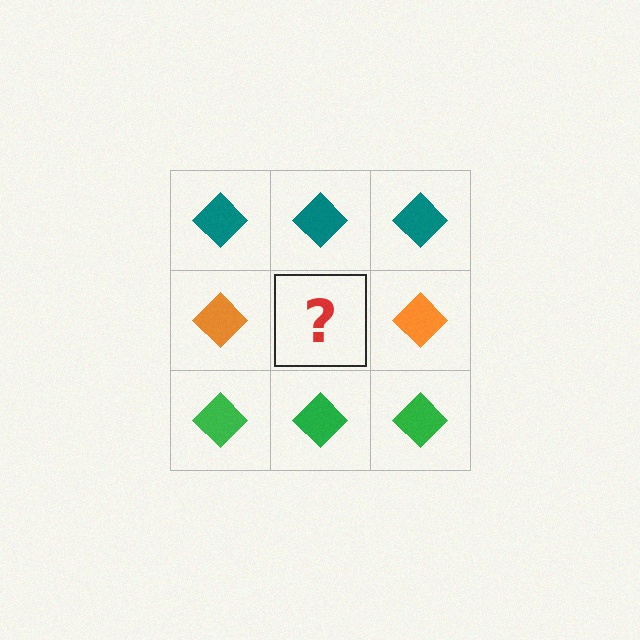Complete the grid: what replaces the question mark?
The question mark should be replaced with an orange diamond.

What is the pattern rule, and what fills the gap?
The rule is that each row has a consistent color. The gap should be filled with an orange diamond.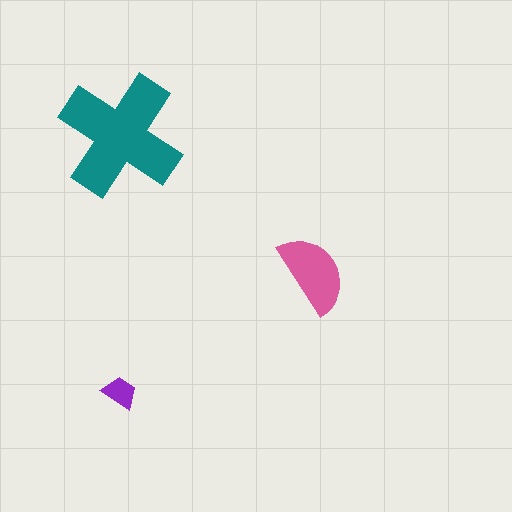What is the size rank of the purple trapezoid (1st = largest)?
3rd.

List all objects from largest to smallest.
The teal cross, the pink semicircle, the purple trapezoid.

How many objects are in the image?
There are 3 objects in the image.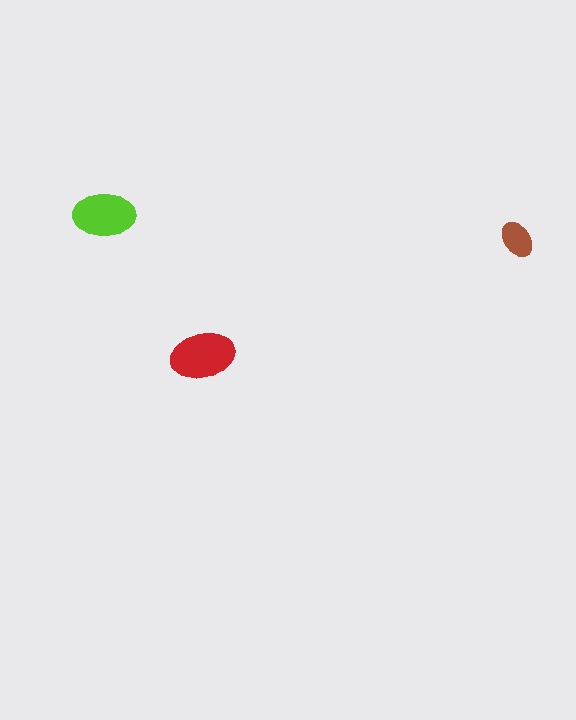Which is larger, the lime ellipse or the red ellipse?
The red one.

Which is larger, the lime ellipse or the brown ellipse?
The lime one.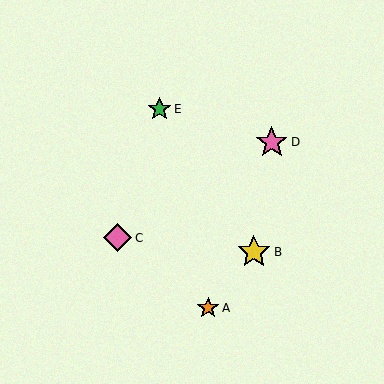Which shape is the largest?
The yellow star (labeled B) is the largest.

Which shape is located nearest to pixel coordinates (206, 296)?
The orange star (labeled A) at (208, 308) is nearest to that location.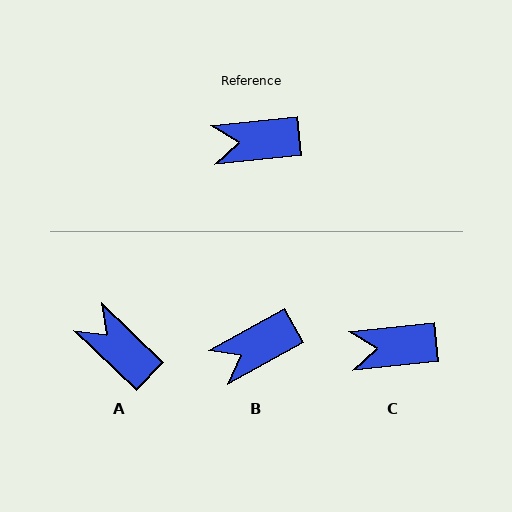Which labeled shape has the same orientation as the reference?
C.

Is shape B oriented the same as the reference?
No, it is off by about 23 degrees.